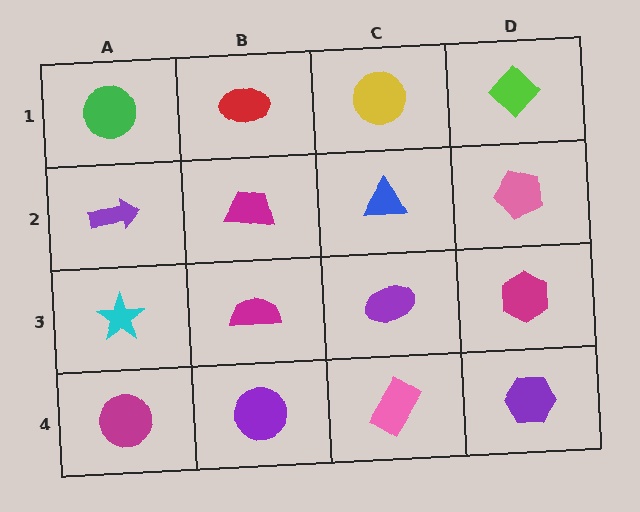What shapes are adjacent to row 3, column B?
A magenta trapezoid (row 2, column B), a purple circle (row 4, column B), a cyan star (row 3, column A), a purple ellipse (row 3, column C).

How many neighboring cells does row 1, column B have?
3.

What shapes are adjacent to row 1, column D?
A pink pentagon (row 2, column D), a yellow circle (row 1, column C).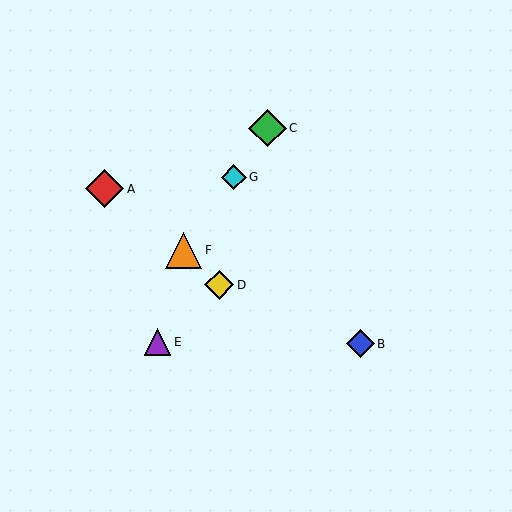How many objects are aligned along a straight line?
3 objects (C, F, G) are aligned along a straight line.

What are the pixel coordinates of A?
Object A is at (105, 189).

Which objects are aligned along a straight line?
Objects C, F, G are aligned along a straight line.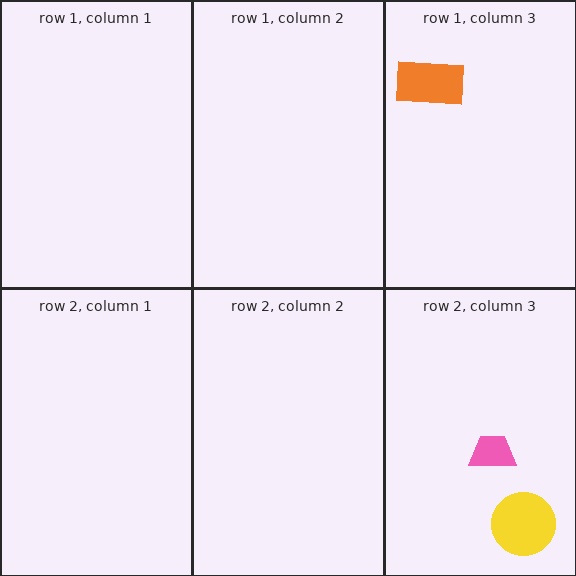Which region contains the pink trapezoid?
The row 2, column 3 region.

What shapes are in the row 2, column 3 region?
The yellow circle, the pink trapezoid.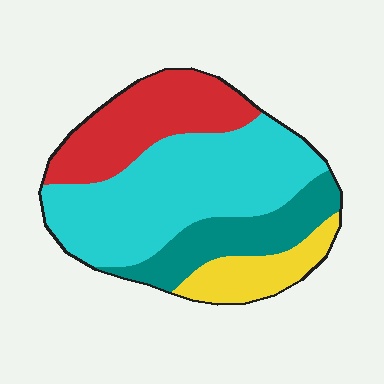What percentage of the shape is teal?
Teal covers roughly 20% of the shape.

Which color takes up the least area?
Yellow, at roughly 10%.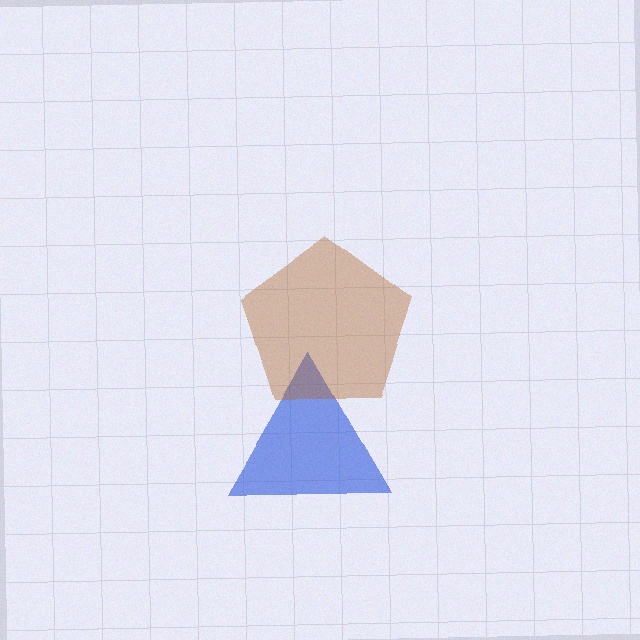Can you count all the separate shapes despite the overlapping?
Yes, there are 2 separate shapes.